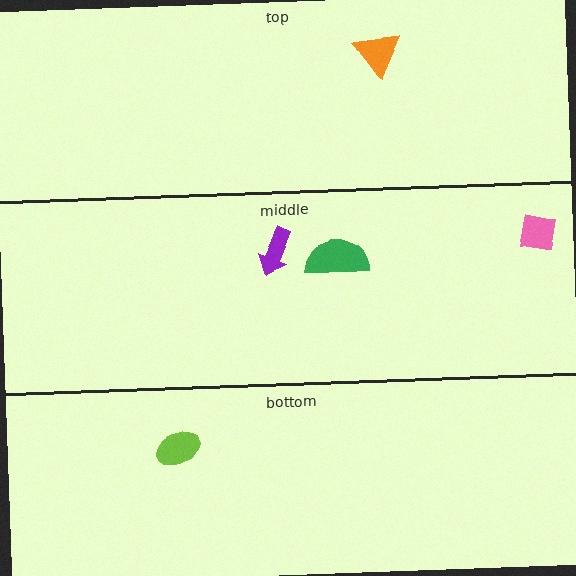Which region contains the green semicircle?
The middle region.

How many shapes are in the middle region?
3.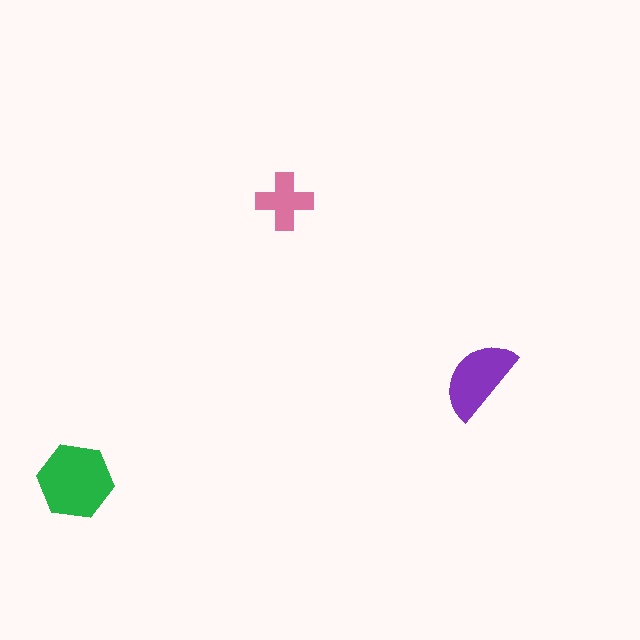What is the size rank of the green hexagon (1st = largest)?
1st.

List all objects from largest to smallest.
The green hexagon, the purple semicircle, the pink cross.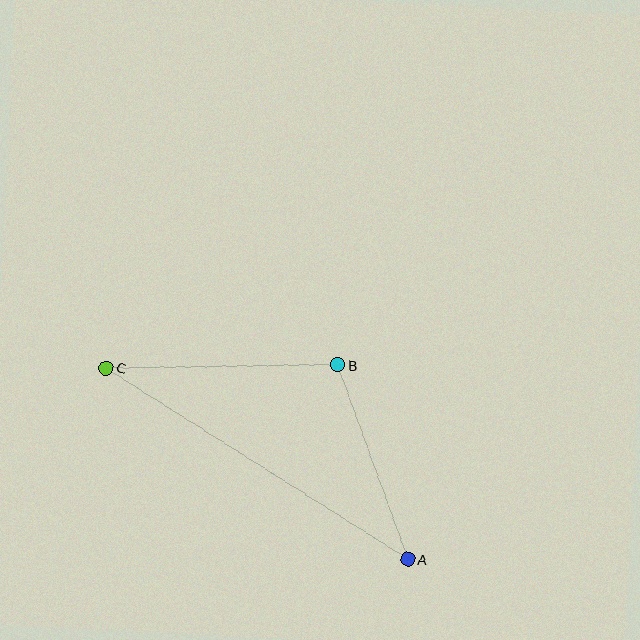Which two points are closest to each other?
Points A and B are closest to each other.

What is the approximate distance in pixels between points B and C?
The distance between B and C is approximately 232 pixels.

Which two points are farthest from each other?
Points A and C are farthest from each other.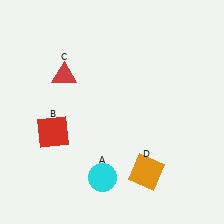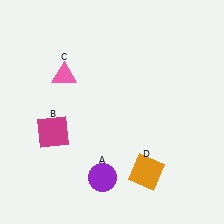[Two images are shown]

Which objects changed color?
A changed from cyan to purple. B changed from red to magenta. C changed from red to pink.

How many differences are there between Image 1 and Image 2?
There are 3 differences between the two images.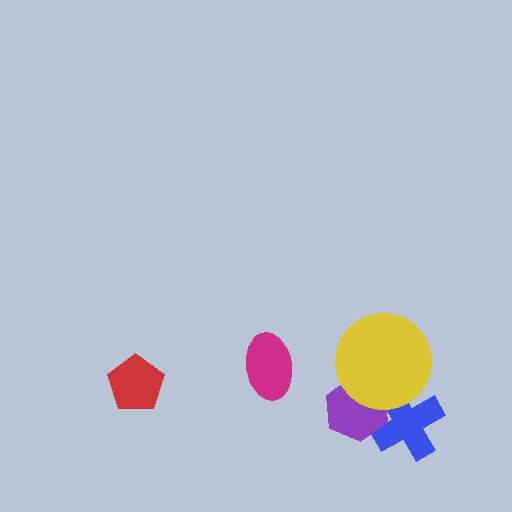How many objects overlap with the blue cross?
2 objects overlap with the blue cross.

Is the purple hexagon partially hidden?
Yes, it is partially covered by another shape.